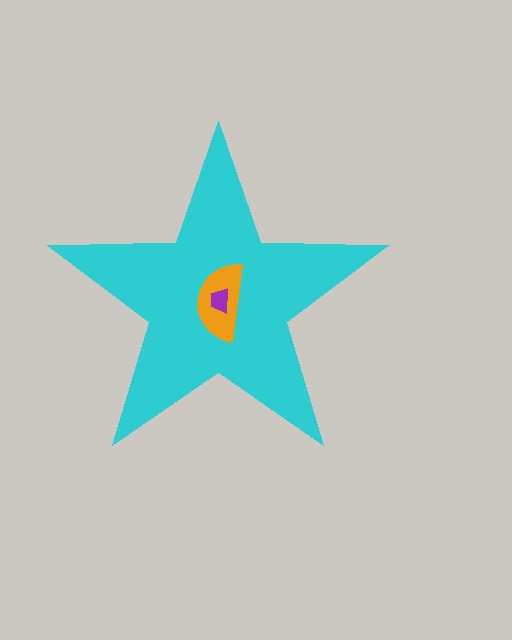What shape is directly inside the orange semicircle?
The purple trapezoid.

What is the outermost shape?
The cyan star.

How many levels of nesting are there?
3.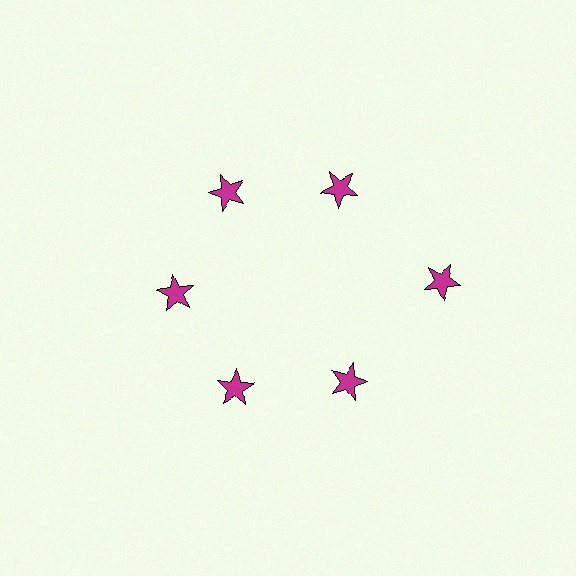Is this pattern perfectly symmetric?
No. The 6 magenta stars are arranged in a ring, but one element near the 3 o'clock position is pushed outward from the center, breaking the 6-fold rotational symmetry.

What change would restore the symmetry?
The symmetry would be restored by moving it inward, back onto the ring so that all 6 stars sit at equal angles and equal distance from the center.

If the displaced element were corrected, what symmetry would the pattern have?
It would have 6-fold rotational symmetry — the pattern would map onto itself every 60 degrees.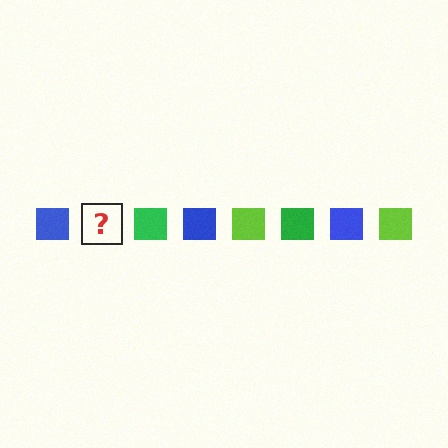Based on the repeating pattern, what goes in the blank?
The blank should be a lime square.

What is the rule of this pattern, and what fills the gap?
The rule is that the pattern cycles through blue, lime, green squares. The gap should be filled with a lime square.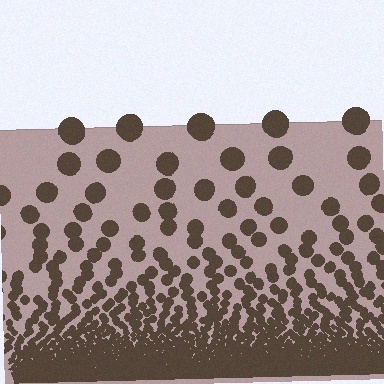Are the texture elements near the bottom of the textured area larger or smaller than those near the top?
Smaller. The gradient is inverted — elements near the bottom are smaller and denser.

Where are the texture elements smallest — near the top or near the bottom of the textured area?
Near the bottom.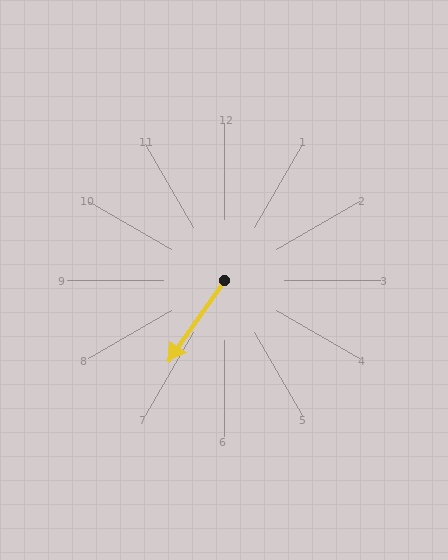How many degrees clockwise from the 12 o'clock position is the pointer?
Approximately 215 degrees.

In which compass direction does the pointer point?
Southwest.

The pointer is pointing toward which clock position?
Roughly 7 o'clock.